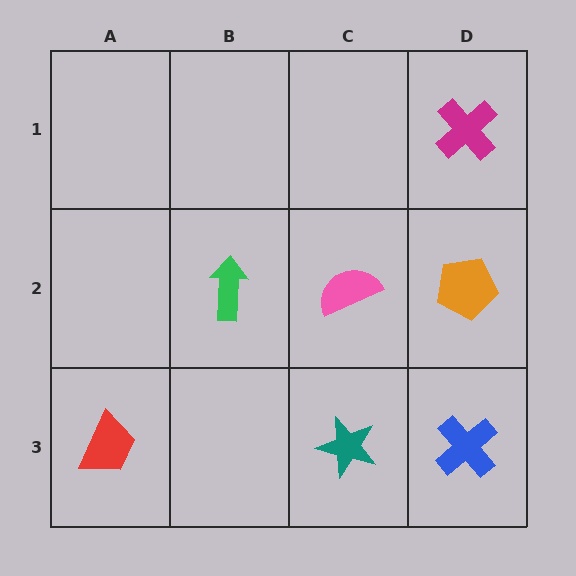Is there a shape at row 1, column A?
No, that cell is empty.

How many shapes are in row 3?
3 shapes.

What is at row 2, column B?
A green arrow.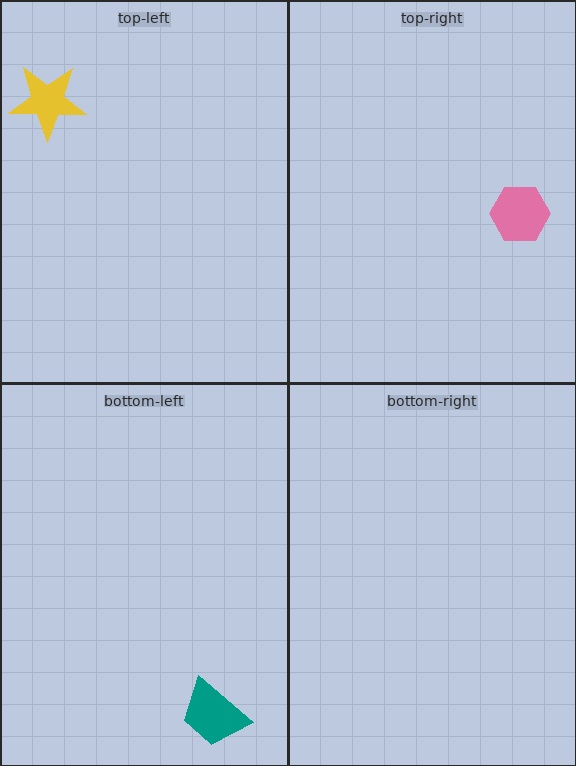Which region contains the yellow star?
The top-left region.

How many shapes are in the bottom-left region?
1.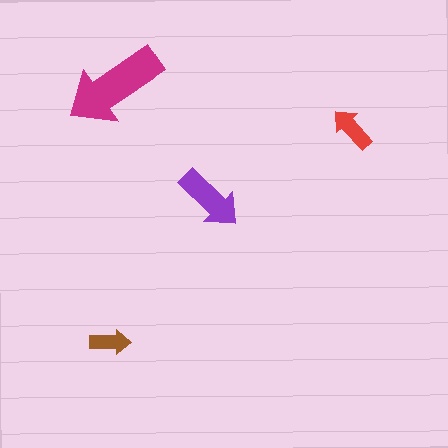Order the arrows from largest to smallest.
the magenta one, the purple one, the red one, the brown one.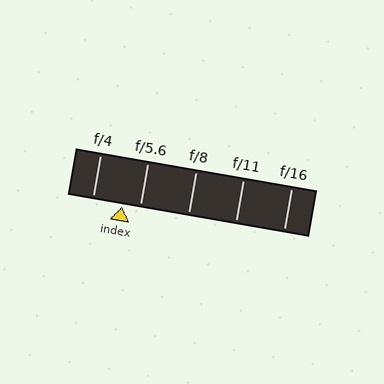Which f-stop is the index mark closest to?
The index mark is closest to f/5.6.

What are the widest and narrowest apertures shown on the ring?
The widest aperture shown is f/4 and the narrowest is f/16.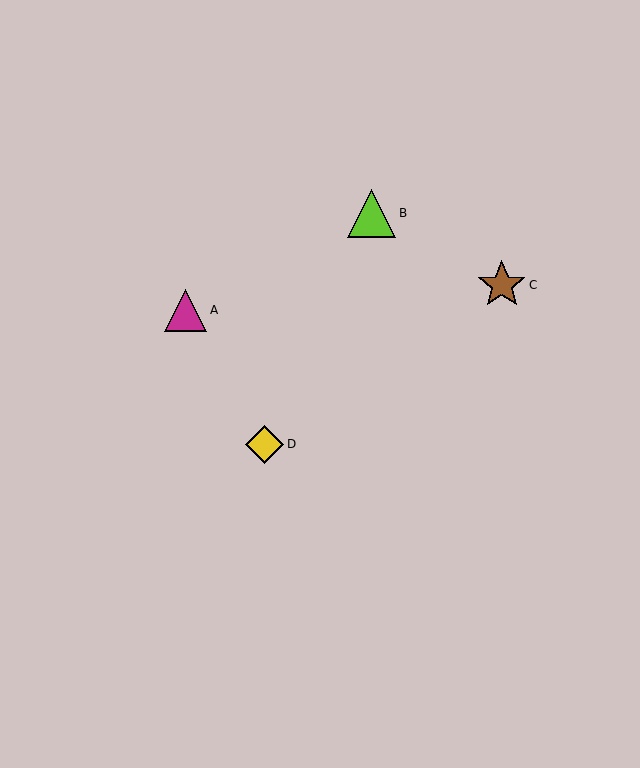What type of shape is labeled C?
Shape C is a brown star.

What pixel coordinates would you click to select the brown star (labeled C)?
Click at (502, 285) to select the brown star C.